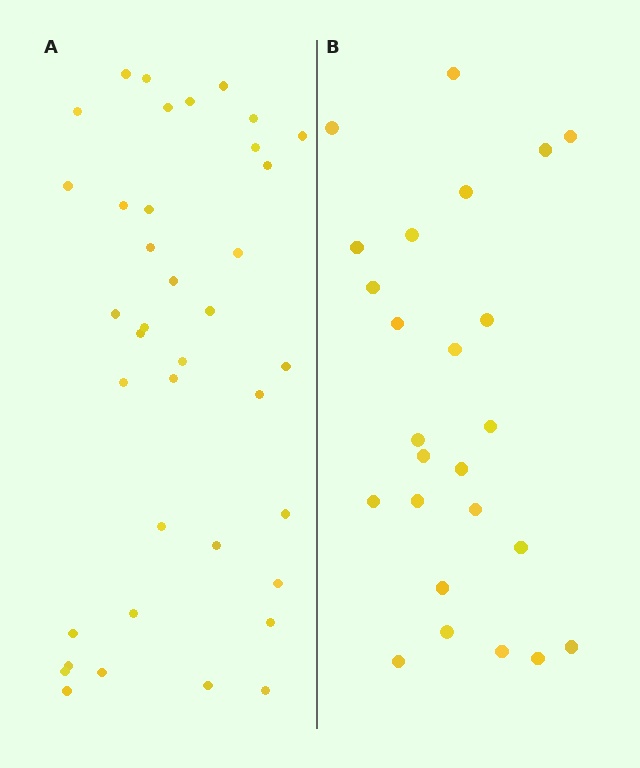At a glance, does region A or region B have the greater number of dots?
Region A (the left region) has more dots.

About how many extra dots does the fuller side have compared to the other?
Region A has approximately 15 more dots than region B.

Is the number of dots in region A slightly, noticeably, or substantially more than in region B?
Region A has substantially more. The ratio is roughly 1.5 to 1.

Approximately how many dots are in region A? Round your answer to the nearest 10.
About 40 dots. (The exact count is 38, which rounds to 40.)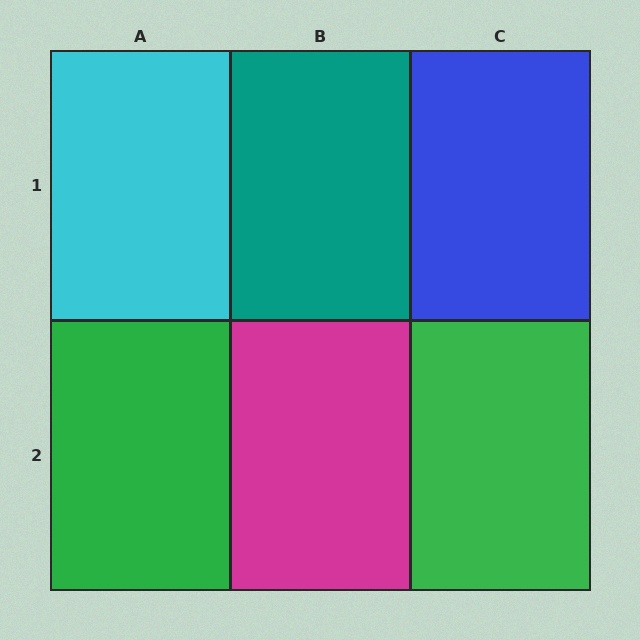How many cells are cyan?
1 cell is cyan.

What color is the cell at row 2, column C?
Green.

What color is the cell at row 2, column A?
Green.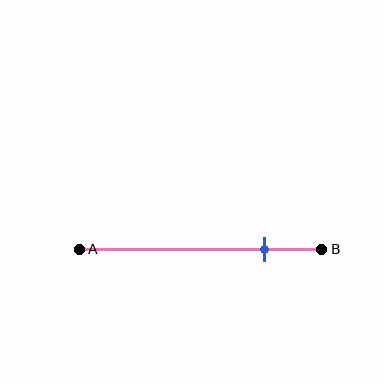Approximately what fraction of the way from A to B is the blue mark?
The blue mark is approximately 75% of the way from A to B.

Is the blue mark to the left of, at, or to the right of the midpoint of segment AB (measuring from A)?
The blue mark is to the right of the midpoint of segment AB.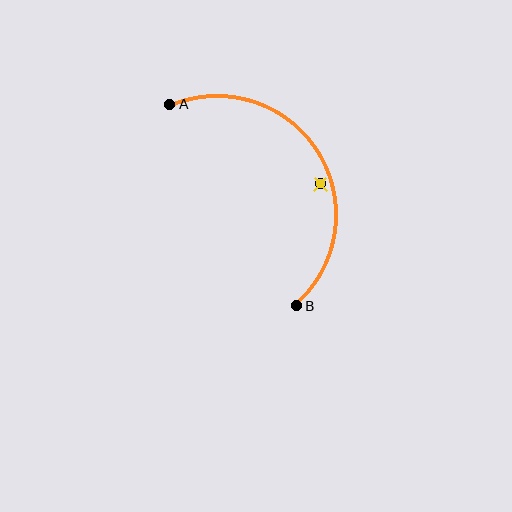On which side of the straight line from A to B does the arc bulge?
The arc bulges to the right of the straight line connecting A and B.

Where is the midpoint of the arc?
The arc midpoint is the point on the curve farthest from the straight line joining A and B. It sits to the right of that line.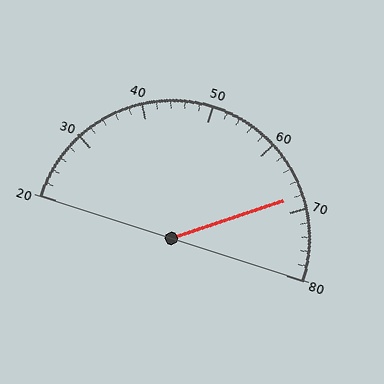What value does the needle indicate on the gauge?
The needle indicates approximately 68.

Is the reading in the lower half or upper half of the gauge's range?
The reading is in the upper half of the range (20 to 80).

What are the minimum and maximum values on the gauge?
The gauge ranges from 20 to 80.